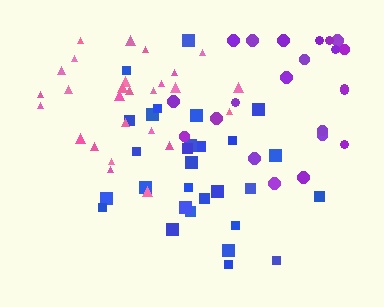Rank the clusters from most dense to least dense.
pink, blue, purple.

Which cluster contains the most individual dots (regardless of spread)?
Blue (29).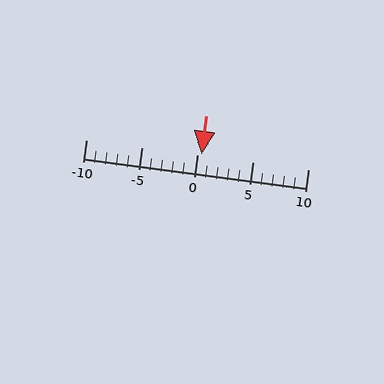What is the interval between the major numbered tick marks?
The major tick marks are spaced 5 units apart.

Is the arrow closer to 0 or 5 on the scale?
The arrow is closer to 0.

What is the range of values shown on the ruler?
The ruler shows values from -10 to 10.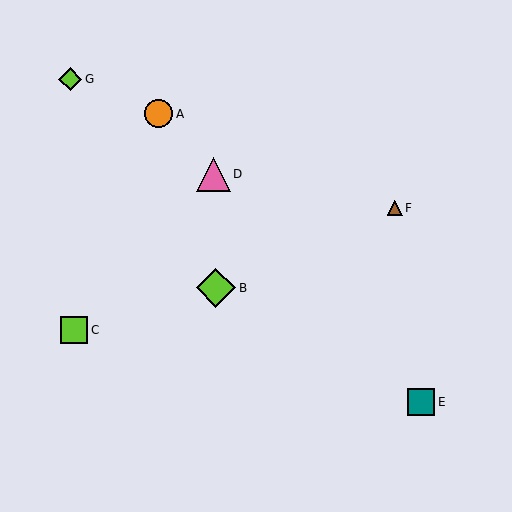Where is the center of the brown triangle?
The center of the brown triangle is at (395, 208).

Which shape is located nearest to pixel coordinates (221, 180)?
The pink triangle (labeled D) at (213, 175) is nearest to that location.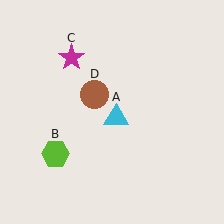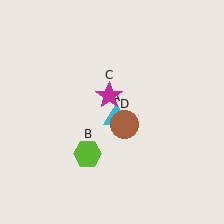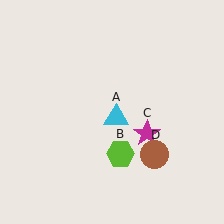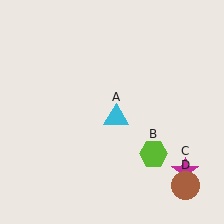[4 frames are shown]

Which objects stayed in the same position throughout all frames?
Cyan triangle (object A) remained stationary.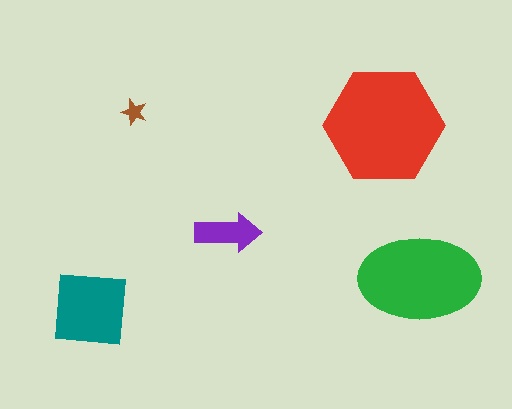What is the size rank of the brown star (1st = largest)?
5th.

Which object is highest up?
The brown star is topmost.